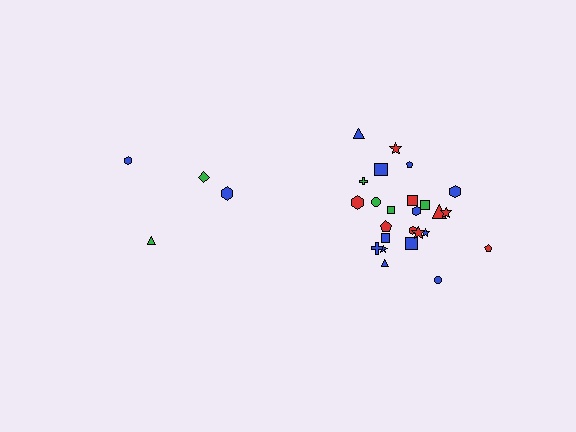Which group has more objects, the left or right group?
The right group.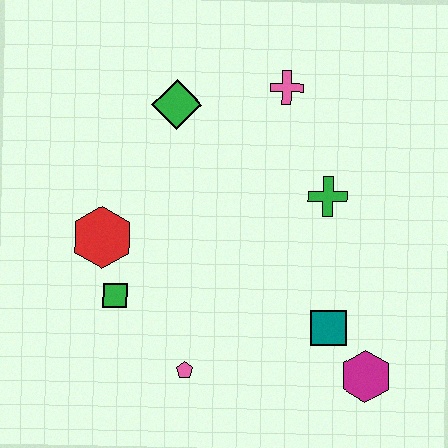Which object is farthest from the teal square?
The green diamond is farthest from the teal square.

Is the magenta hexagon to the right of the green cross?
Yes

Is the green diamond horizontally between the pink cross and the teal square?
No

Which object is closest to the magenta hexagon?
The teal square is closest to the magenta hexagon.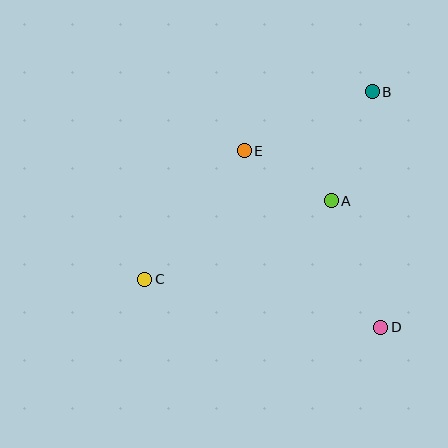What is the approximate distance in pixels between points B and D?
The distance between B and D is approximately 236 pixels.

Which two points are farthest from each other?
Points B and C are farthest from each other.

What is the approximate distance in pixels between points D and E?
The distance between D and E is approximately 223 pixels.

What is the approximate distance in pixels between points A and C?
The distance between A and C is approximately 202 pixels.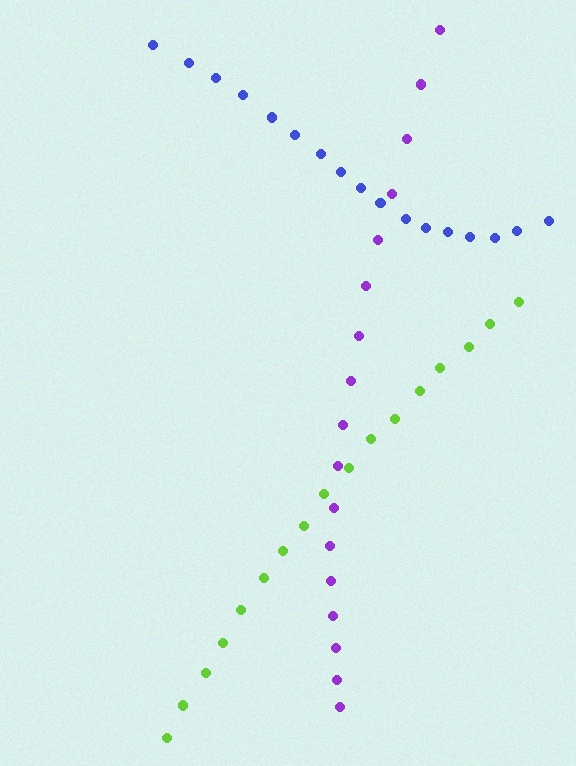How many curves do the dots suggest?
There are 3 distinct paths.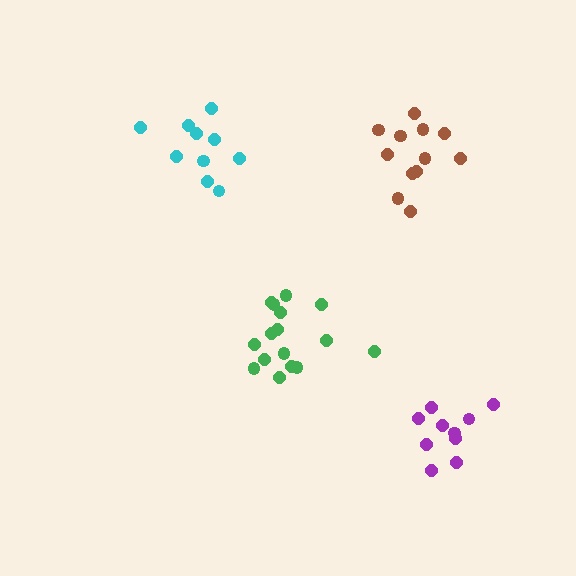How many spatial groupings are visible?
There are 4 spatial groupings.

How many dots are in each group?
Group 1: 12 dots, Group 2: 10 dots, Group 3: 10 dots, Group 4: 16 dots (48 total).